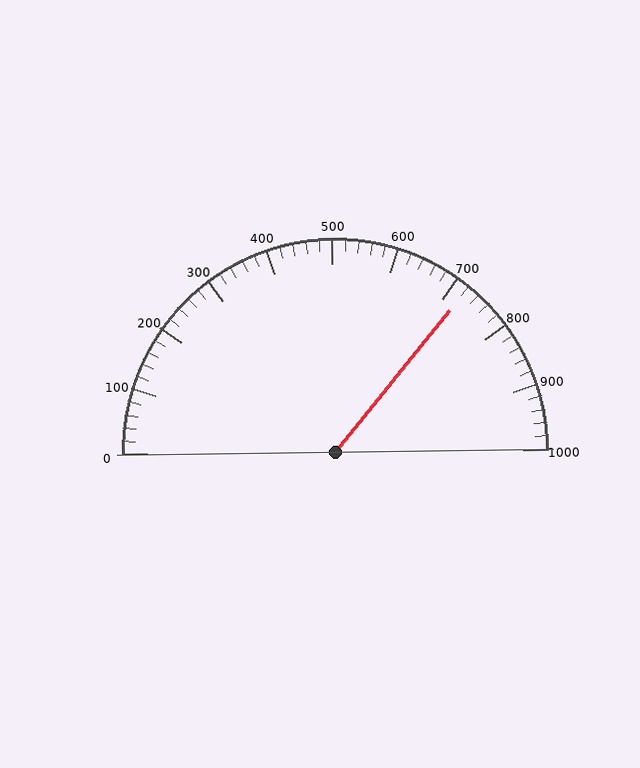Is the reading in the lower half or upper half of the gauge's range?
The reading is in the upper half of the range (0 to 1000).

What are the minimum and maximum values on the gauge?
The gauge ranges from 0 to 1000.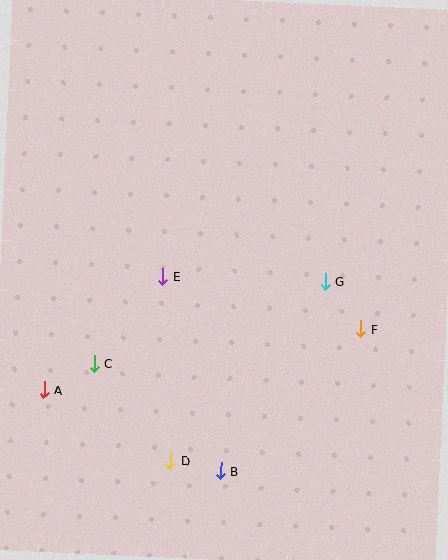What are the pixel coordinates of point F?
Point F is at (361, 329).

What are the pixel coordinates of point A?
Point A is at (44, 390).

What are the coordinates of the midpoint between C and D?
The midpoint between C and D is at (132, 412).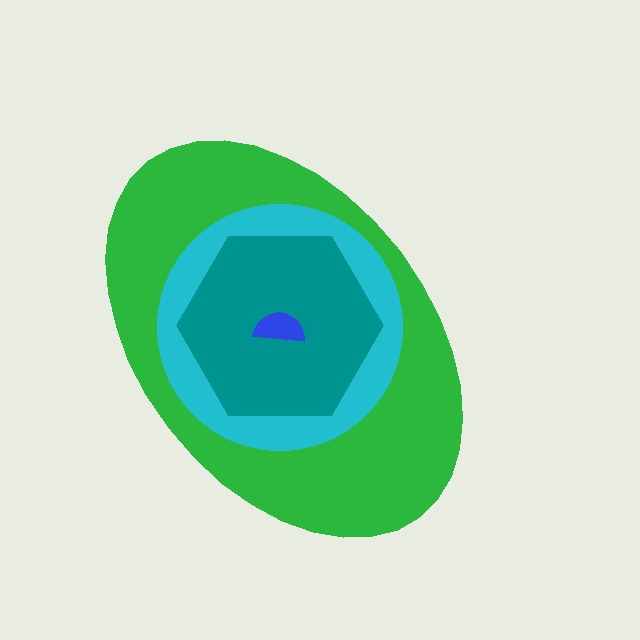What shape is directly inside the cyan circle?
The teal hexagon.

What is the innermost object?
The blue semicircle.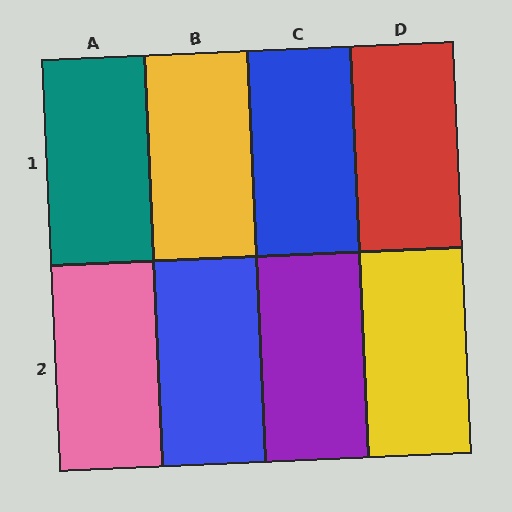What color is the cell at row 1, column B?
Yellow.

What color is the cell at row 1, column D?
Red.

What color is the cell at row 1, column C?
Blue.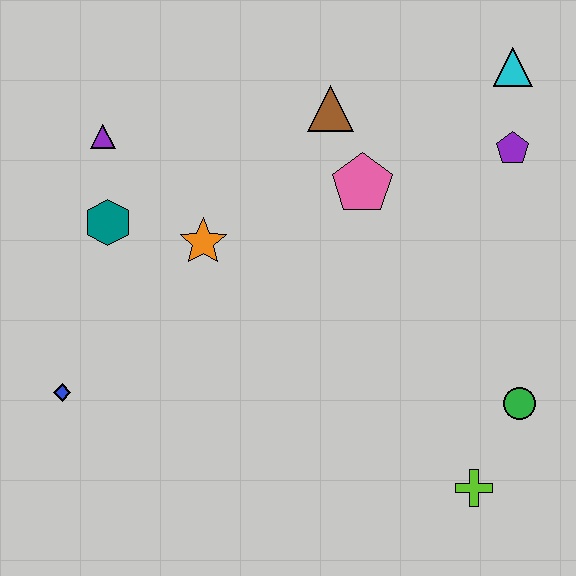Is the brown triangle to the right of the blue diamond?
Yes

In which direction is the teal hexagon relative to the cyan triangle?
The teal hexagon is to the left of the cyan triangle.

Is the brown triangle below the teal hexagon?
No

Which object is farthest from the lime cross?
The purple triangle is farthest from the lime cross.